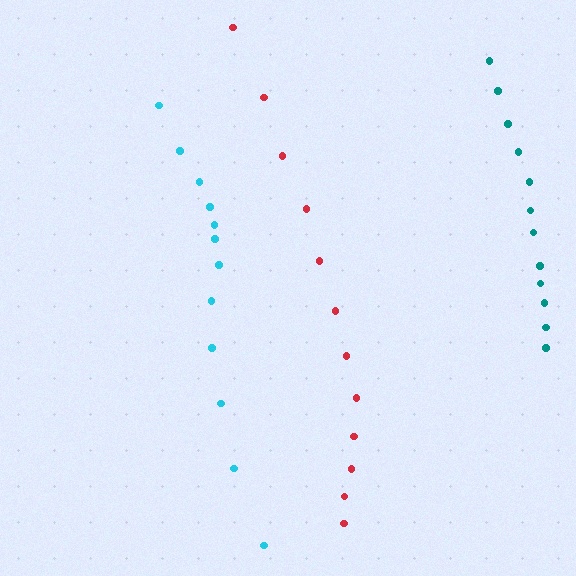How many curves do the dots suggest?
There are 3 distinct paths.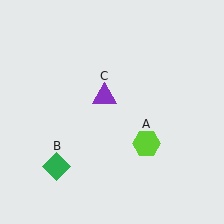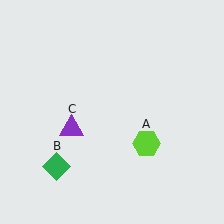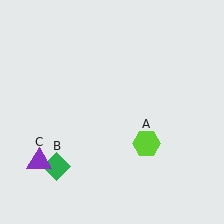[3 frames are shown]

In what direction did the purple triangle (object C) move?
The purple triangle (object C) moved down and to the left.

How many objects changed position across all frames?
1 object changed position: purple triangle (object C).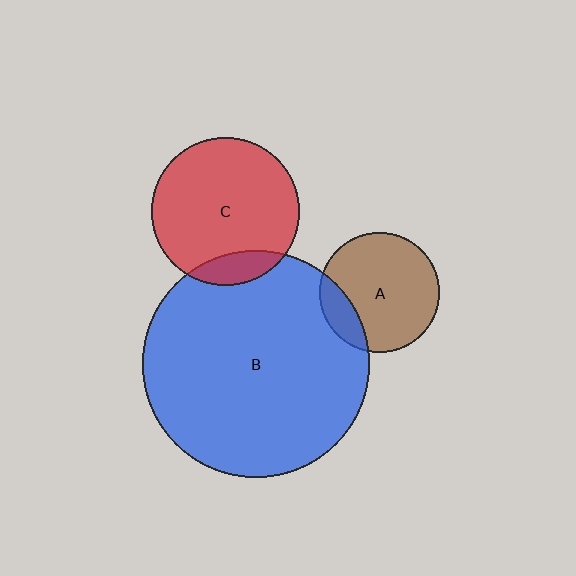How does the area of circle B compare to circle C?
Approximately 2.4 times.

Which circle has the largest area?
Circle B (blue).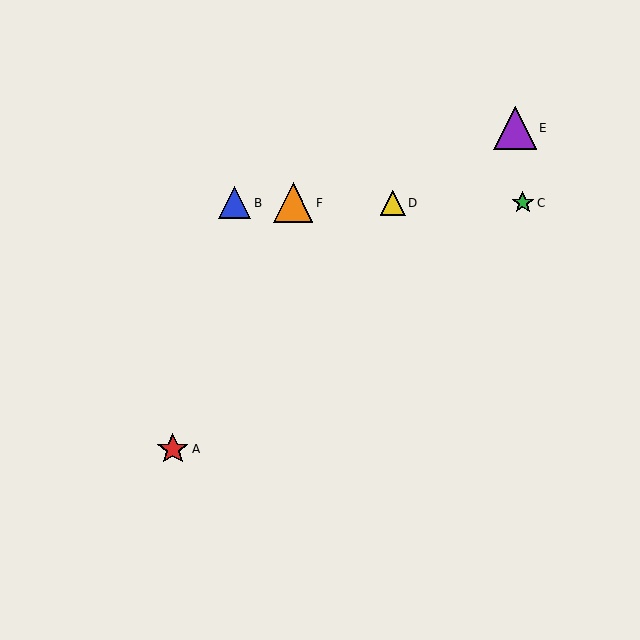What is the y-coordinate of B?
Object B is at y≈203.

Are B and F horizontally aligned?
Yes, both are at y≈203.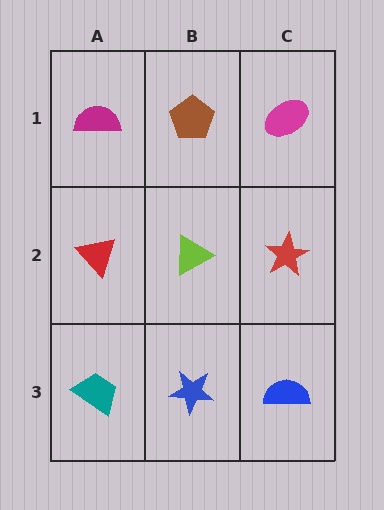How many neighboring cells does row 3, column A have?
2.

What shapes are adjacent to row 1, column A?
A red triangle (row 2, column A), a brown pentagon (row 1, column B).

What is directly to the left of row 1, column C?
A brown pentagon.